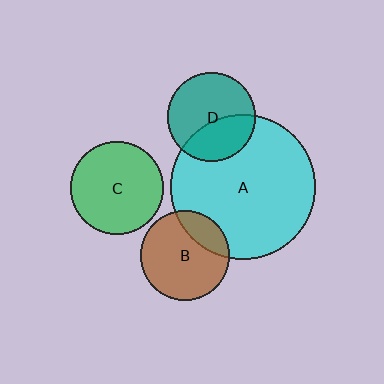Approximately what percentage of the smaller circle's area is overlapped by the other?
Approximately 40%.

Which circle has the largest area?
Circle A (cyan).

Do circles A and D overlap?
Yes.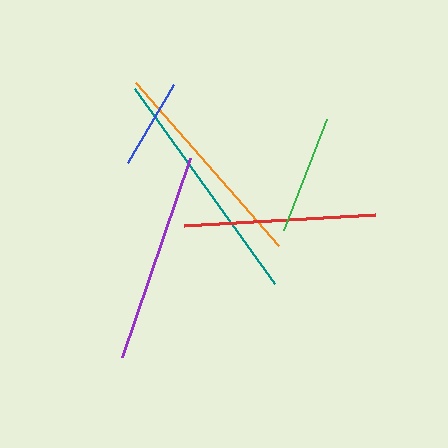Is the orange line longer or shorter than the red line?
The orange line is longer than the red line.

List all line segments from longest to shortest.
From longest to shortest: teal, orange, purple, red, green, blue.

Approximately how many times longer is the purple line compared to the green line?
The purple line is approximately 1.8 times the length of the green line.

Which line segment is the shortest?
The blue line is the shortest at approximately 91 pixels.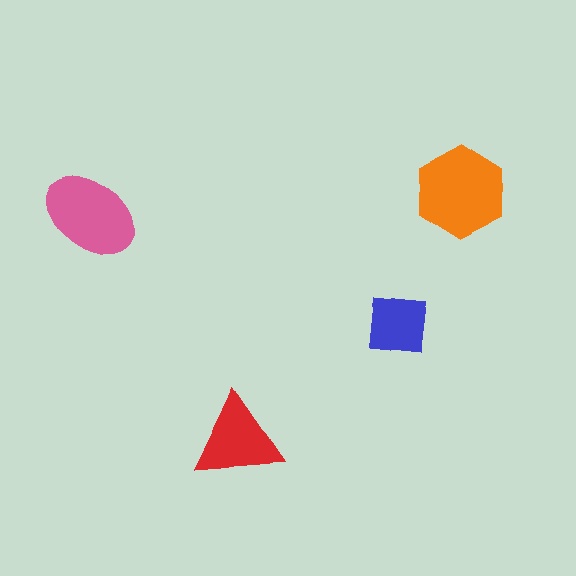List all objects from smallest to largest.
The blue square, the red triangle, the pink ellipse, the orange hexagon.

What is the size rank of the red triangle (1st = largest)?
3rd.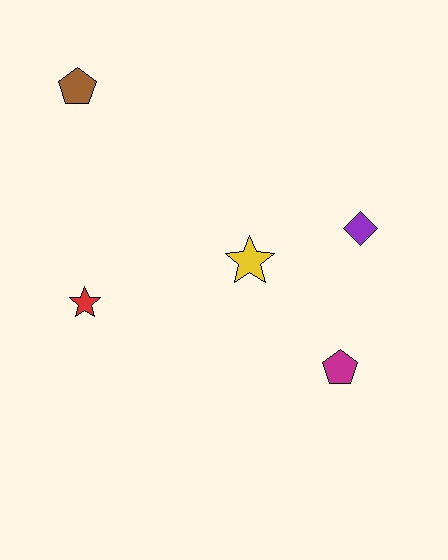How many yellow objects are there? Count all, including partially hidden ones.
There is 1 yellow object.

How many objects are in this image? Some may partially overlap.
There are 5 objects.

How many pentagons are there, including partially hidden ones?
There are 2 pentagons.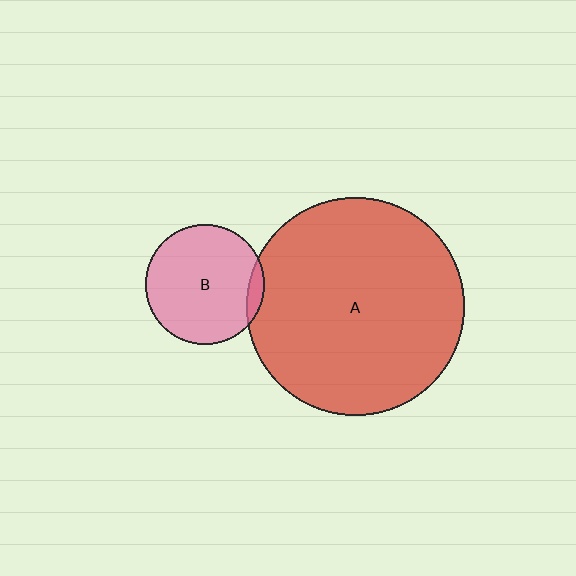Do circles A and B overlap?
Yes.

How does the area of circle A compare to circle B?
Approximately 3.3 times.